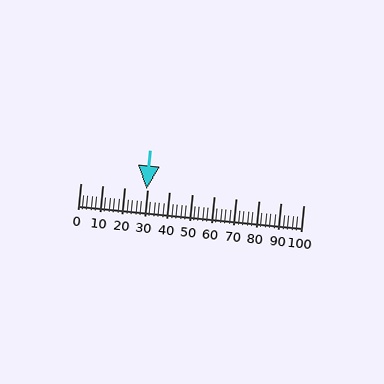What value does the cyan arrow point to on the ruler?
The cyan arrow points to approximately 30.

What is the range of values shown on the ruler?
The ruler shows values from 0 to 100.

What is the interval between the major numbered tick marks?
The major tick marks are spaced 10 units apart.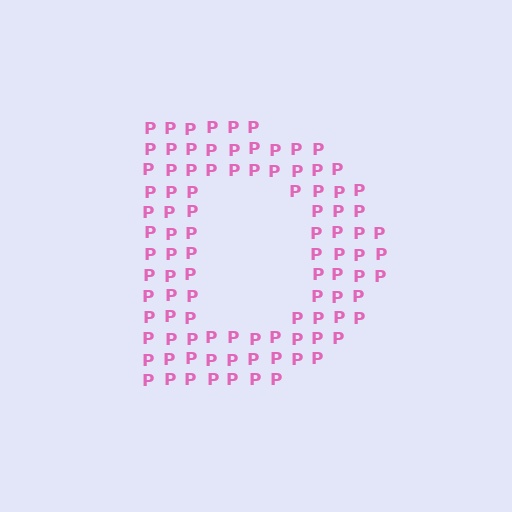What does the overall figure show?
The overall figure shows the letter D.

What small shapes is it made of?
It is made of small letter P's.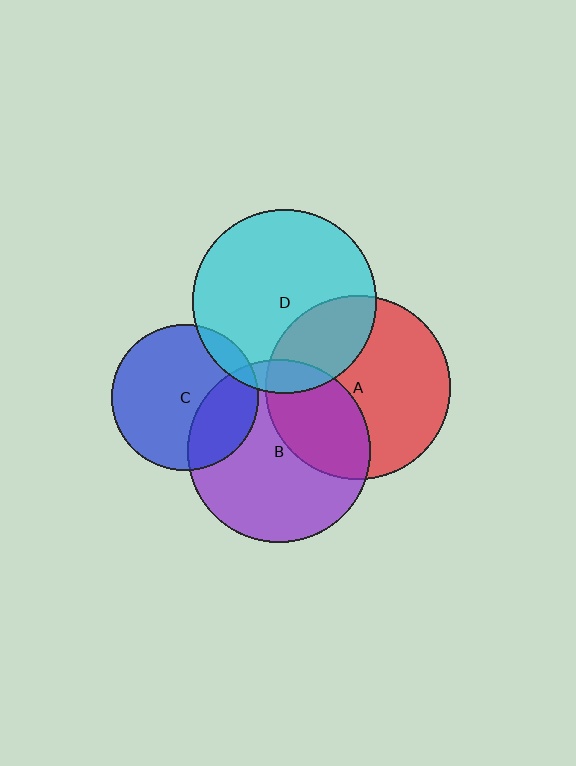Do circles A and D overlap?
Yes.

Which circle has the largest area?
Circle A (red).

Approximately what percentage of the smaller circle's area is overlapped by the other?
Approximately 25%.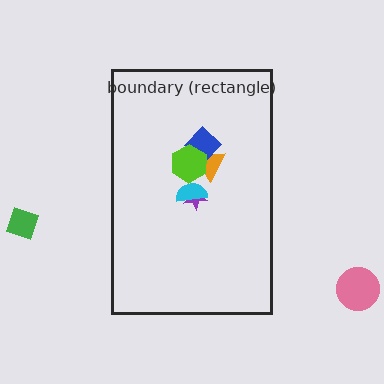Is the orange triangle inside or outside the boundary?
Inside.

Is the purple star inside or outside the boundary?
Inside.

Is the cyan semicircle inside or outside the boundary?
Inside.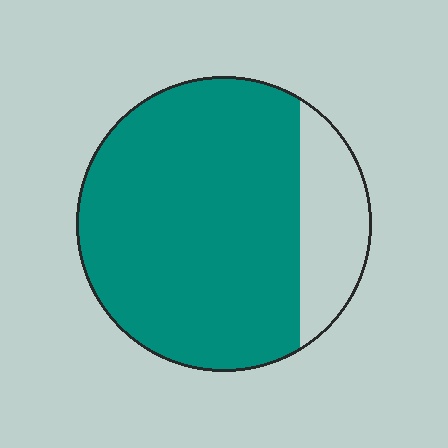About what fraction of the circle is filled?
About four fifths (4/5).